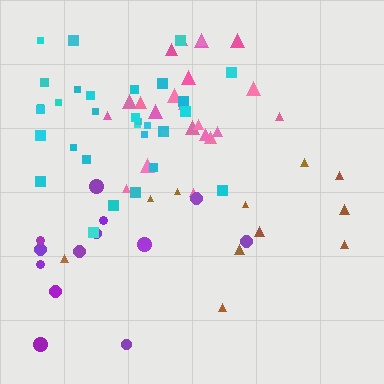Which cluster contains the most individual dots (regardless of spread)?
Cyan (31).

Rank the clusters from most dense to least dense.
pink, cyan, purple, brown.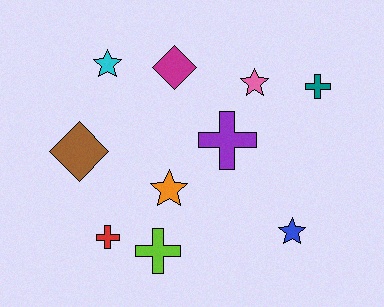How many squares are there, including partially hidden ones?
There are no squares.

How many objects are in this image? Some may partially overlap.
There are 10 objects.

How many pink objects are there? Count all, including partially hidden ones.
There is 1 pink object.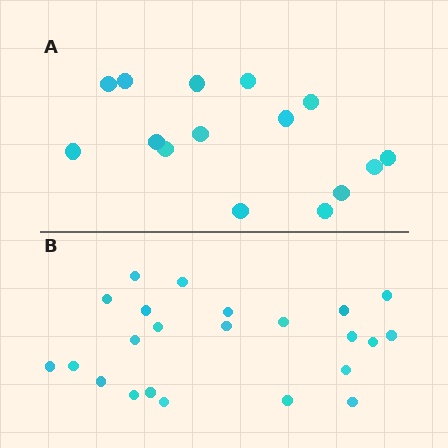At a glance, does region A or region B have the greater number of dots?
Region B (the bottom region) has more dots.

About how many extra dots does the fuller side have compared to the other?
Region B has roughly 8 or so more dots than region A.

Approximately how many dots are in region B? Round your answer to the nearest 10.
About 20 dots. (The exact count is 23, which rounds to 20.)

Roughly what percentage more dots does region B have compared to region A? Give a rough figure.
About 55% more.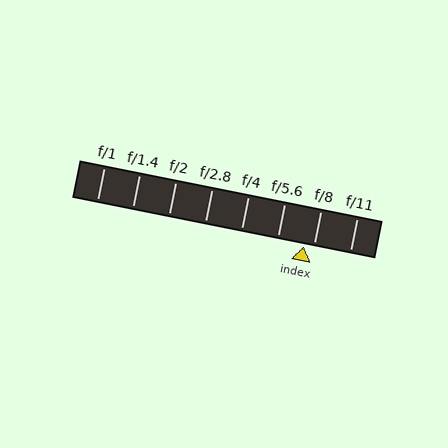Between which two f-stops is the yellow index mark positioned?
The index mark is between f/5.6 and f/8.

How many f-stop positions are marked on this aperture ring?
There are 8 f-stop positions marked.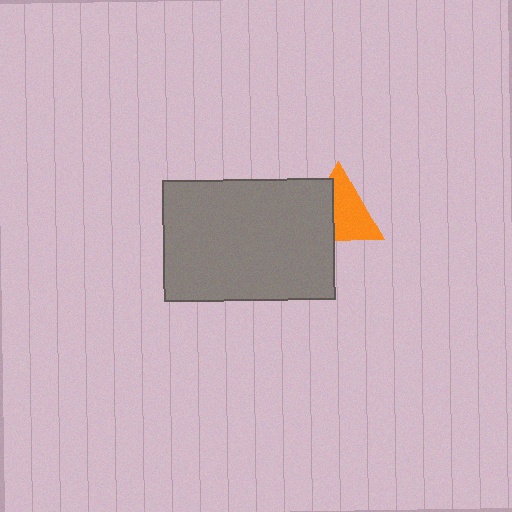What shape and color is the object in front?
The object in front is a gray rectangle.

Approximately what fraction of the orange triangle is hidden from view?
Roughly 41% of the orange triangle is hidden behind the gray rectangle.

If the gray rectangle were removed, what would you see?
You would see the complete orange triangle.